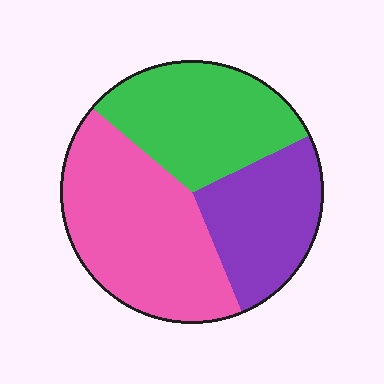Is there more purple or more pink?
Pink.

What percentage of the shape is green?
Green takes up about one third (1/3) of the shape.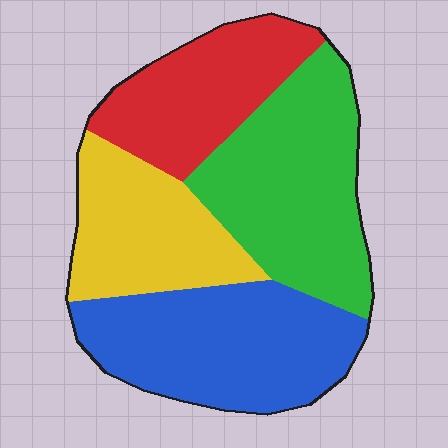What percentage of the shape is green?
Green takes up between a quarter and a half of the shape.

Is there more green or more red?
Green.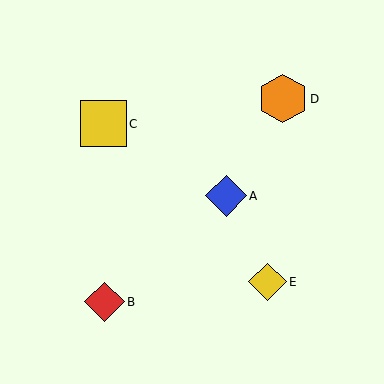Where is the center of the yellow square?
The center of the yellow square is at (103, 124).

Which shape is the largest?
The orange hexagon (labeled D) is the largest.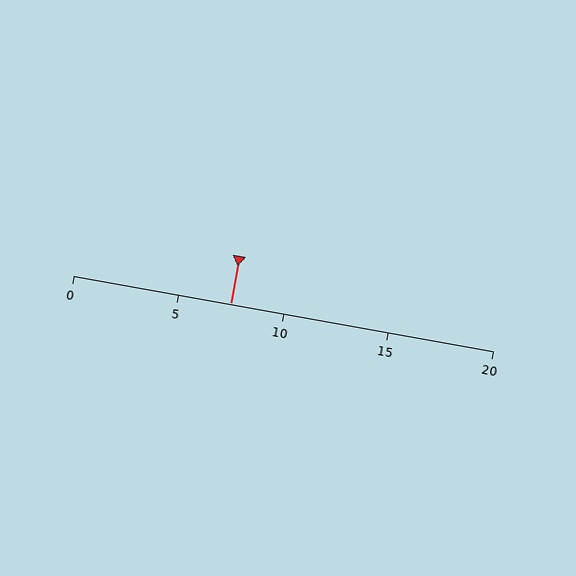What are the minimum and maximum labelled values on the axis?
The axis runs from 0 to 20.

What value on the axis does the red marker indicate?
The marker indicates approximately 7.5.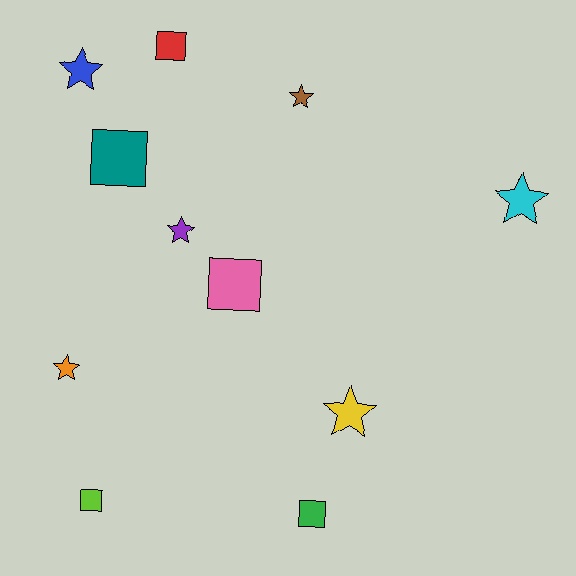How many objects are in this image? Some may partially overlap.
There are 11 objects.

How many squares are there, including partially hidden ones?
There are 5 squares.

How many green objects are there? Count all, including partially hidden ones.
There is 1 green object.